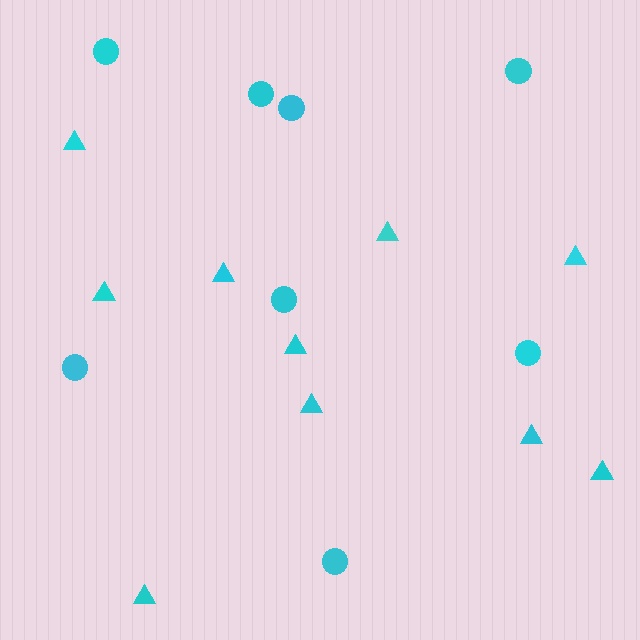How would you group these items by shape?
There are 2 groups: one group of triangles (10) and one group of circles (8).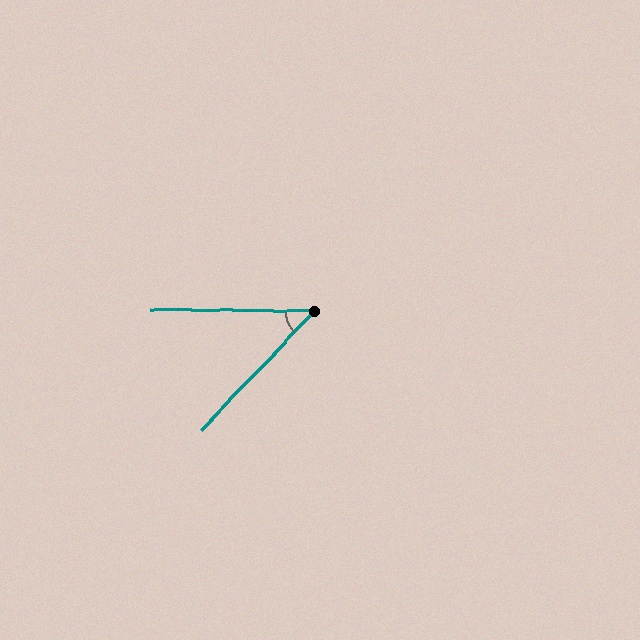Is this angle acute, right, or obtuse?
It is acute.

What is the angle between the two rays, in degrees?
Approximately 47 degrees.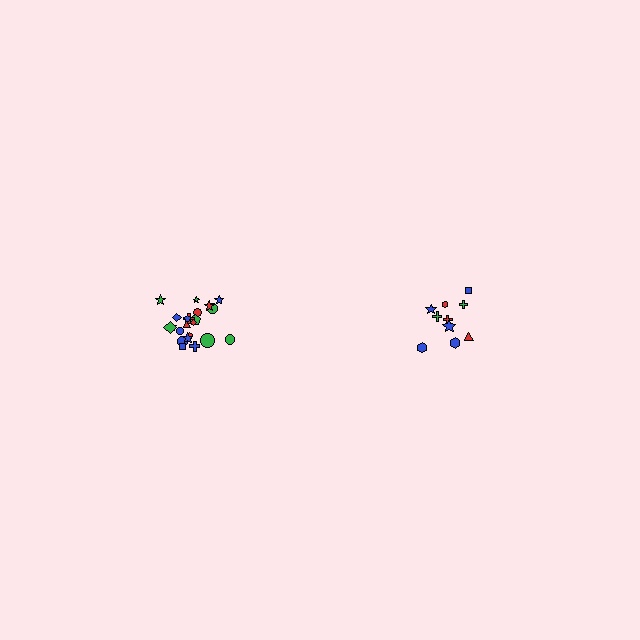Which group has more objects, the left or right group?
The left group.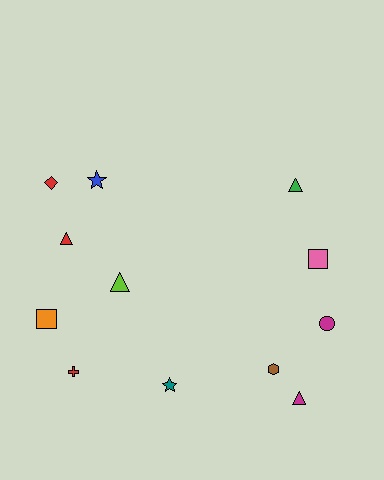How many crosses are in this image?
There is 1 cross.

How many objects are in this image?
There are 12 objects.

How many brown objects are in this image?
There is 1 brown object.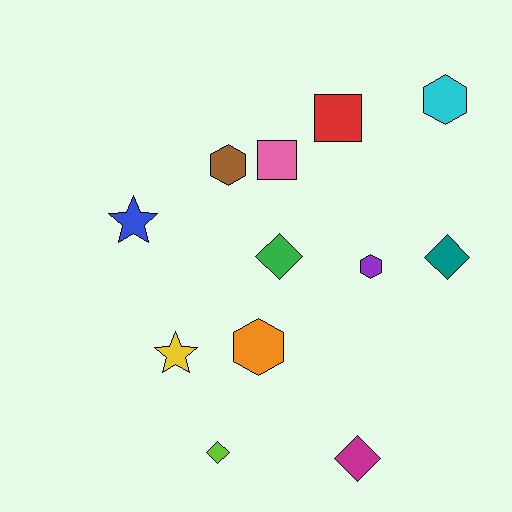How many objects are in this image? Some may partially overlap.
There are 12 objects.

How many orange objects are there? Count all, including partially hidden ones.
There is 1 orange object.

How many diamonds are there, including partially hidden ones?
There are 4 diamonds.